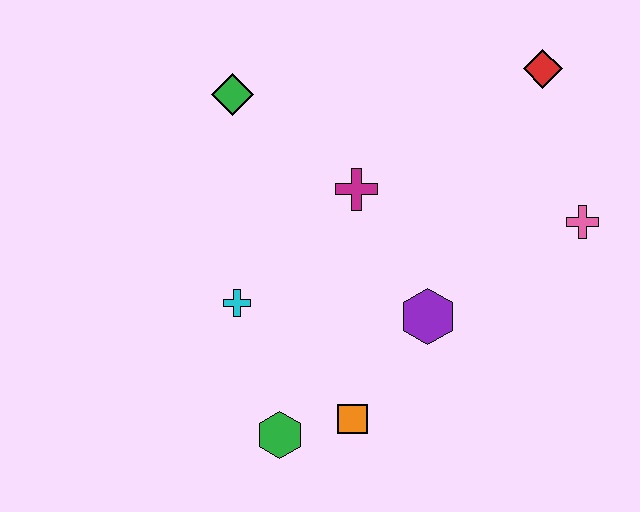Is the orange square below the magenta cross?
Yes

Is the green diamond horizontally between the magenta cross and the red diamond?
No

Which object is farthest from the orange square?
The red diamond is farthest from the orange square.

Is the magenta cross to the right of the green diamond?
Yes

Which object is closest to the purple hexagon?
The orange square is closest to the purple hexagon.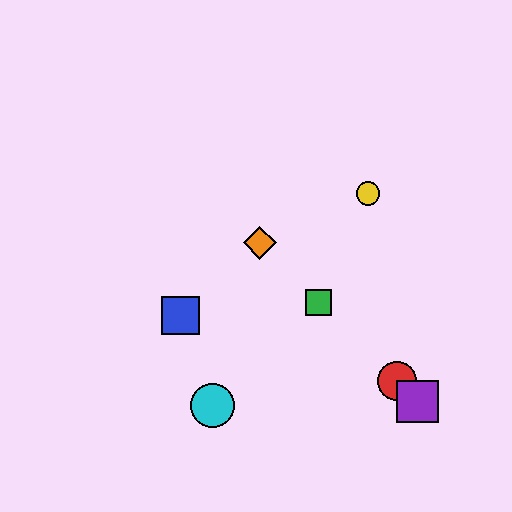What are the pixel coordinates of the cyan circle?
The cyan circle is at (212, 405).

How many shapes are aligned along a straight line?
4 shapes (the red circle, the green square, the purple square, the orange diamond) are aligned along a straight line.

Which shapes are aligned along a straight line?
The red circle, the green square, the purple square, the orange diamond are aligned along a straight line.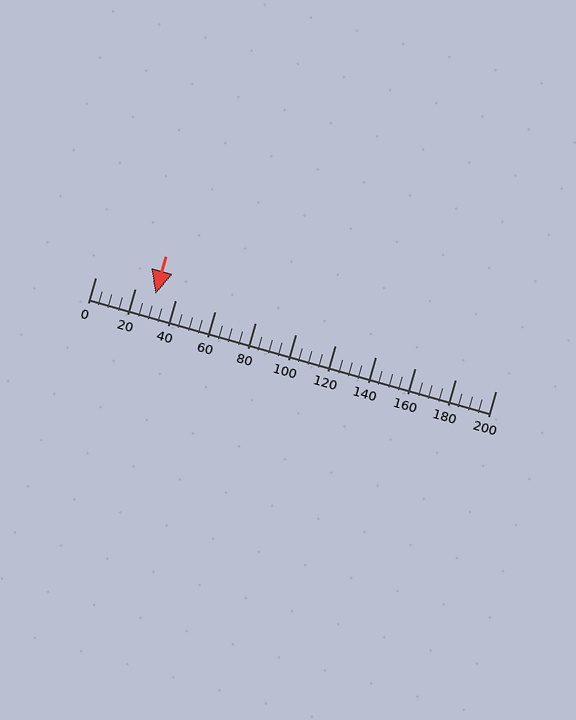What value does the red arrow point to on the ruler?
The red arrow points to approximately 30.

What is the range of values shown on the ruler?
The ruler shows values from 0 to 200.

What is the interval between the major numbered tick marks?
The major tick marks are spaced 20 units apart.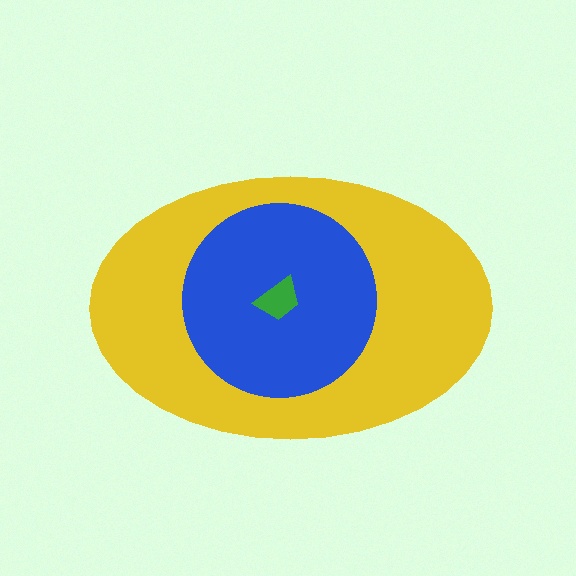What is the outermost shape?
The yellow ellipse.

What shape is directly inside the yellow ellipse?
The blue circle.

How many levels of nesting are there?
3.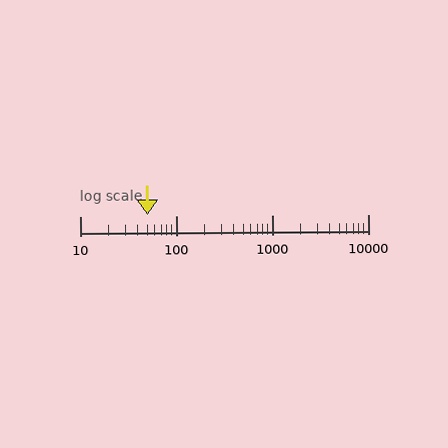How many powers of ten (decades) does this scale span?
The scale spans 3 decades, from 10 to 10000.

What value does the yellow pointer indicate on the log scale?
The pointer indicates approximately 51.